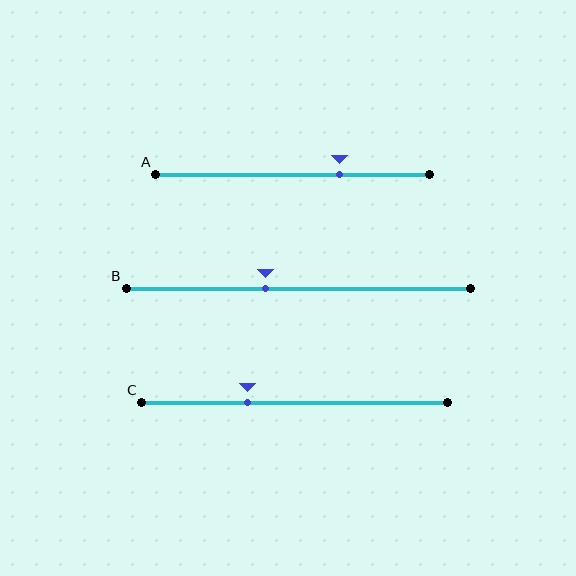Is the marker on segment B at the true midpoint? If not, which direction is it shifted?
No, the marker on segment B is shifted to the left by about 10% of the segment length.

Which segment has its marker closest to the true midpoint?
Segment B has its marker closest to the true midpoint.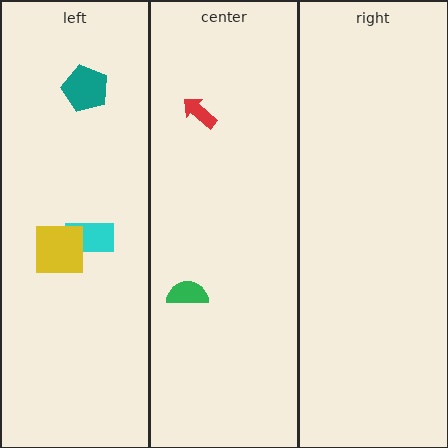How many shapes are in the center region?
2.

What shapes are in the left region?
The teal pentagon, the cyan rectangle, the yellow square.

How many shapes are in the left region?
3.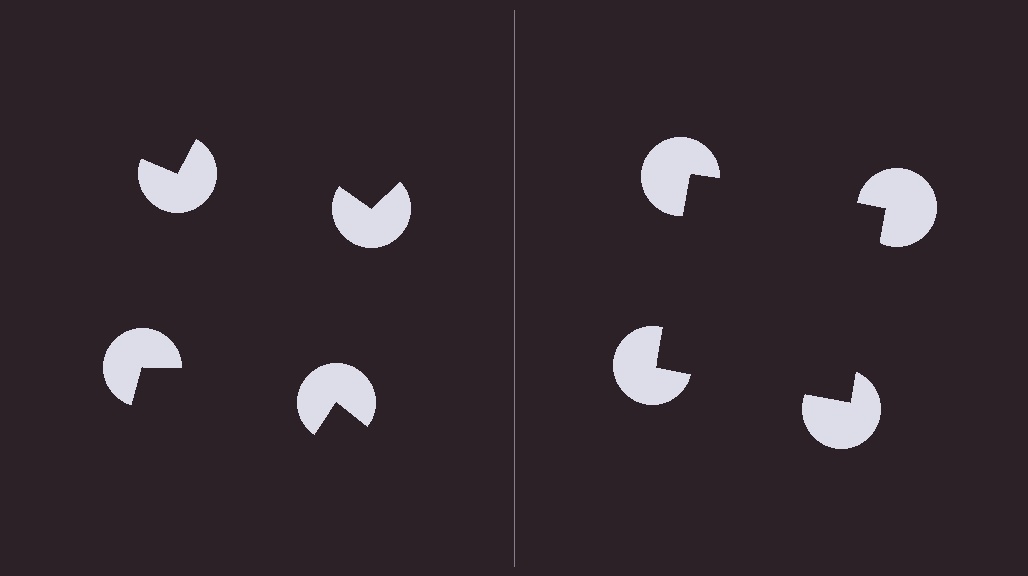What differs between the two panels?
The pac-man discs are positioned identically on both sides; only the wedge orientations differ. On the right they align to a square; on the left they are misaligned.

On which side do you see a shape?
An illusory square appears on the right side. On the left side the wedge cuts are rotated, so no coherent shape forms.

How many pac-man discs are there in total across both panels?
8 — 4 on each side.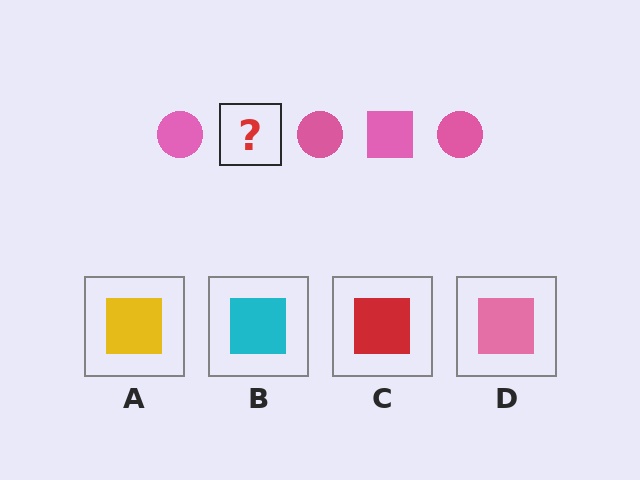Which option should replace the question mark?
Option D.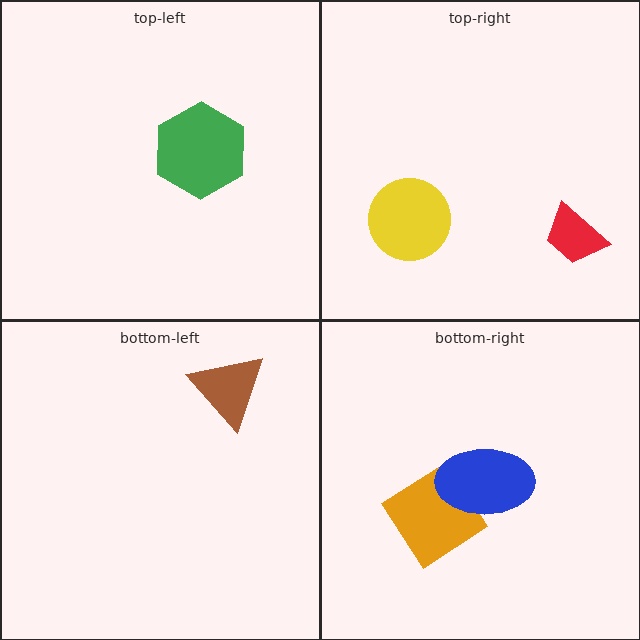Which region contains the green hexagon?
The top-left region.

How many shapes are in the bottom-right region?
2.